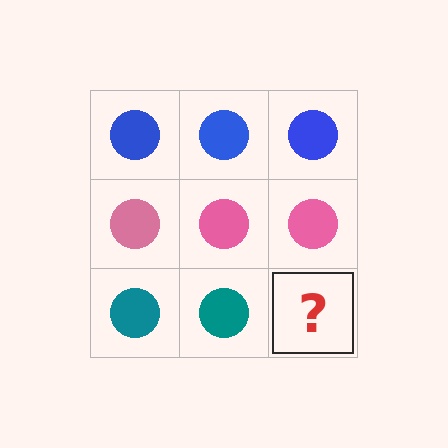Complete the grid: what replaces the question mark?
The question mark should be replaced with a teal circle.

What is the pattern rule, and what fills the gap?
The rule is that each row has a consistent color. The gap should be filled with a teal circle.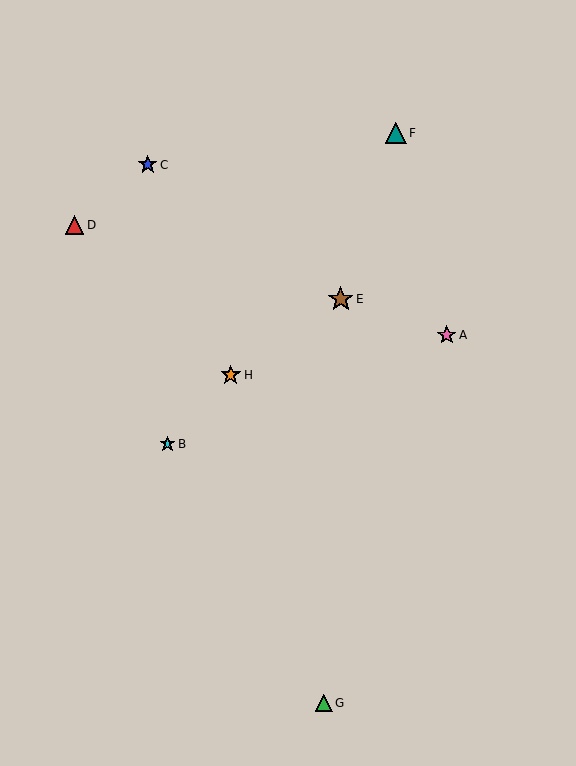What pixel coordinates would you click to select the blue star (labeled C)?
Click at (148, 165) to select the blue star C.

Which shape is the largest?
The brown star (labeled E) is the largest.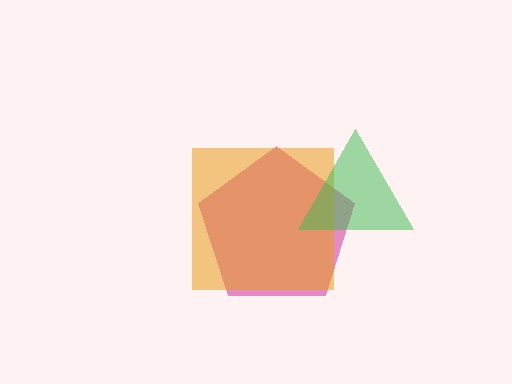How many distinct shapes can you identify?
There are 3 distinct shapes: a magenta pentagon, an orange square, a green triangle.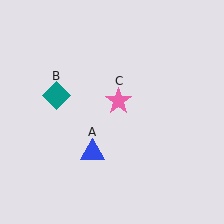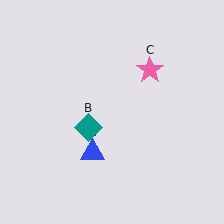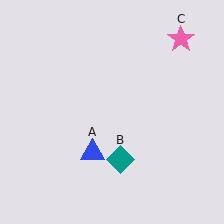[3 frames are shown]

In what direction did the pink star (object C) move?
The pink star (object C) moved up and to the right.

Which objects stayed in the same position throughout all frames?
Blue triangle (object A) remained stationary.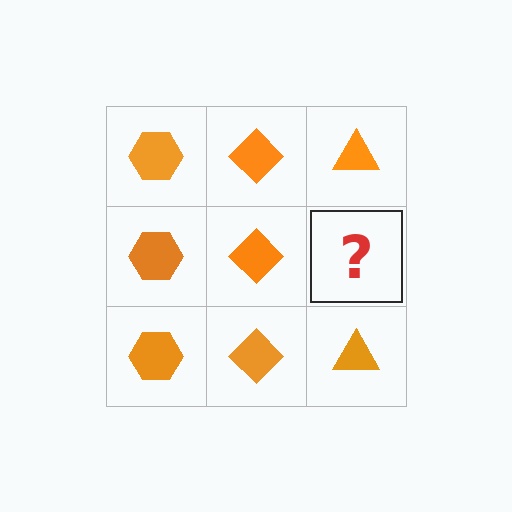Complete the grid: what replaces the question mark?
The question mark should be replaced with an orange triangle.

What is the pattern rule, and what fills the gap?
The rule is that each column has a consistent shape. The gap should be filled with an orange triangle.